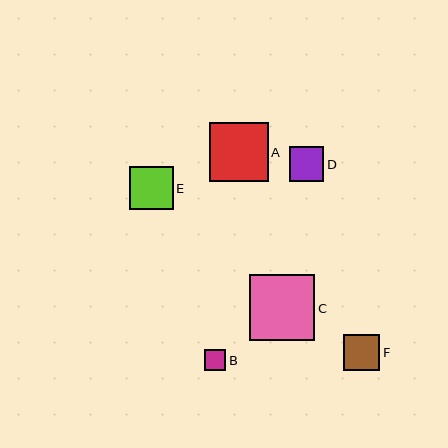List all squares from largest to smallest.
From largest to smallest: C, A, E, F, D, B.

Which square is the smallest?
Square B is the smallest with a size of approximately 21 pixels.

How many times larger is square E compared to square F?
Square E is approximately 1.2 times the size of square F.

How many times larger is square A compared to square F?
Square A is approximately 1.6 times the size of square F.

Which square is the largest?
Square C is the largest with a size of approximately 65 pixels.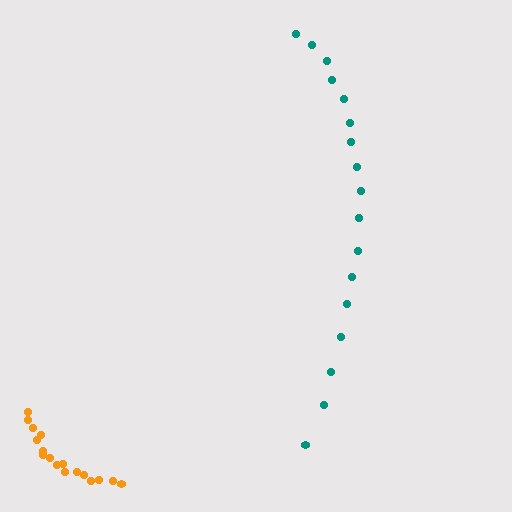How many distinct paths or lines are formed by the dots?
There are 2 distinct paths.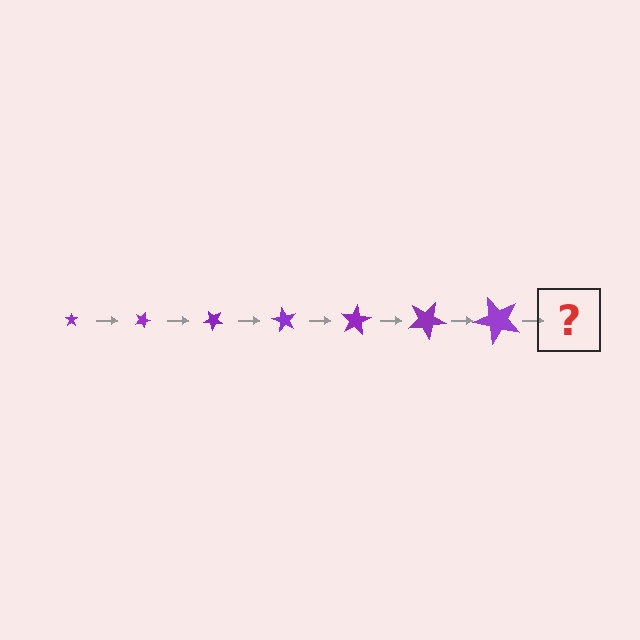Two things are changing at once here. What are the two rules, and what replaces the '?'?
The two rules are that the star grows larger each step and it rotates 20 degrees each step. The '?' should be a star, larger than the previous one and rotated 140 degrees from the start.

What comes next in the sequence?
The next element should be a star, larger than the previous one and rotated 140 degrees from the start.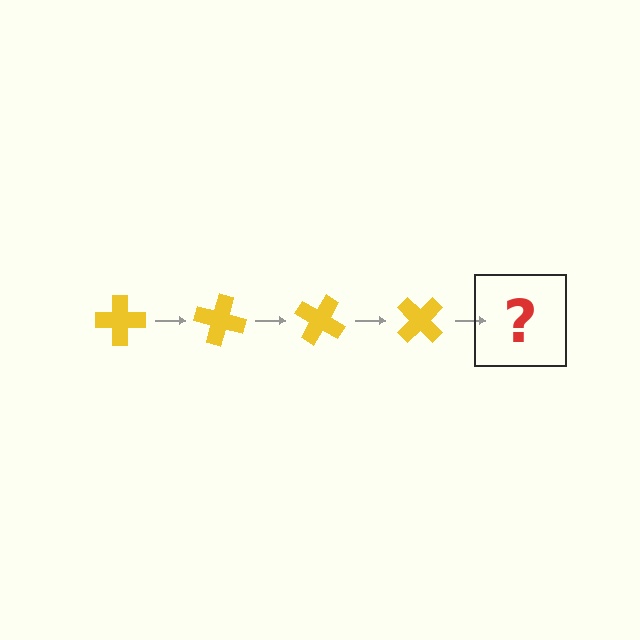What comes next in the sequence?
The next element should be a yellow cross rotated 60 degrees.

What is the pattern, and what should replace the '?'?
The pattern is that the cross rotates 15 degrees each step. The '?' should be a yellow cross rotated 60 degrees.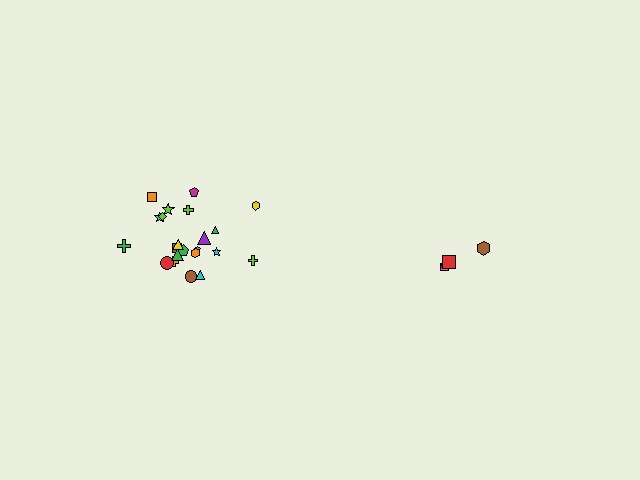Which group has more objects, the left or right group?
The left group.